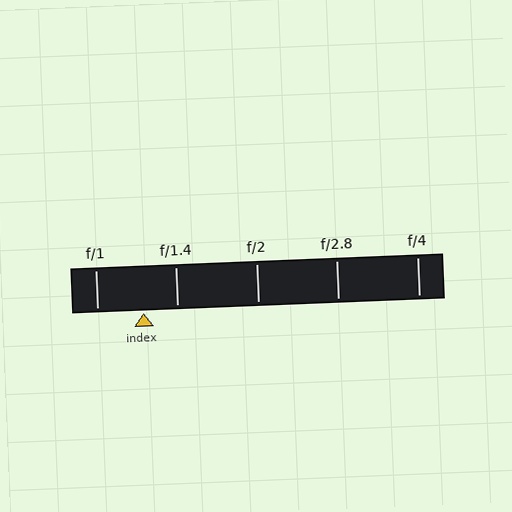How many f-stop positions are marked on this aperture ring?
There are 5 f-stop positions marked.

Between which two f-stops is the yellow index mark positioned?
The index mark is between f/1 and f/1.4.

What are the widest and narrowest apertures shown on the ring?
The widest aperture shown is f/1 and the narrowest is f/4.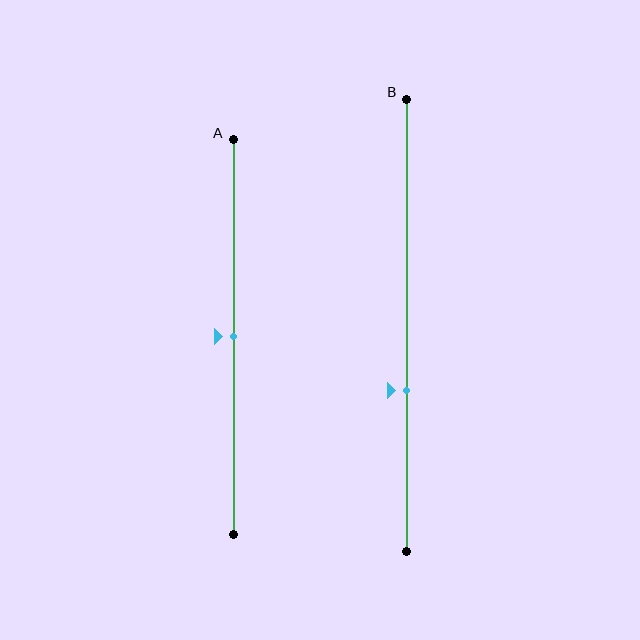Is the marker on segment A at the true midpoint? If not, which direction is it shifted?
Yes, the marker on segment A is at the true midpoint.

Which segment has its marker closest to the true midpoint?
Segment A has its marker closest to the true midpoint.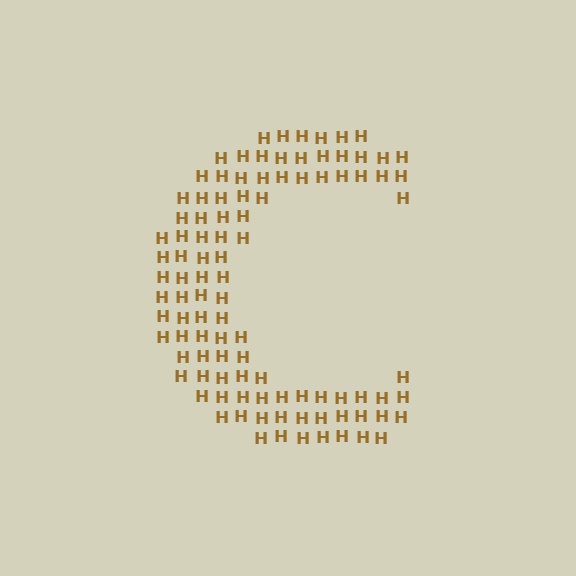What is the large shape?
The large shape is the letter C.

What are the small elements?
The small elements are letter H's.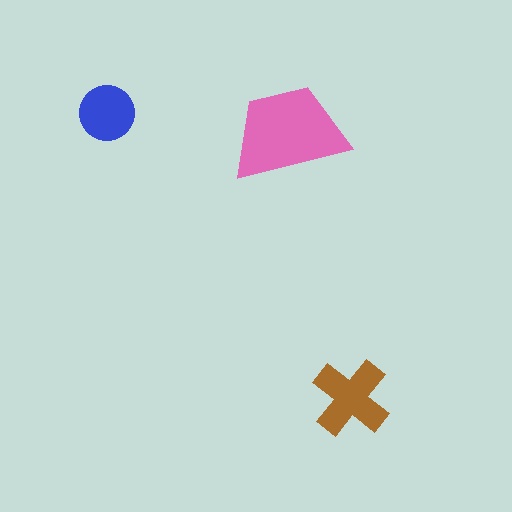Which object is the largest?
The pink trapezoid.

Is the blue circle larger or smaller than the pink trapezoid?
Smaller.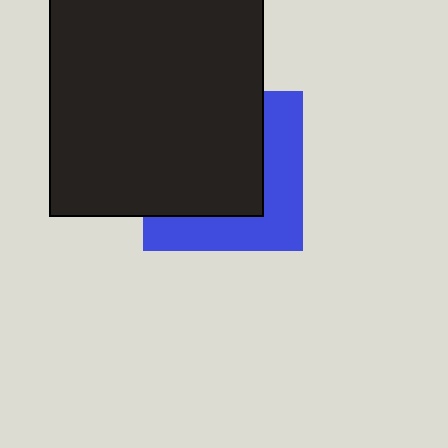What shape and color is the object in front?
The object in front is a black rectangle.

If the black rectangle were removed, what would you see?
You would see the complete blue square.